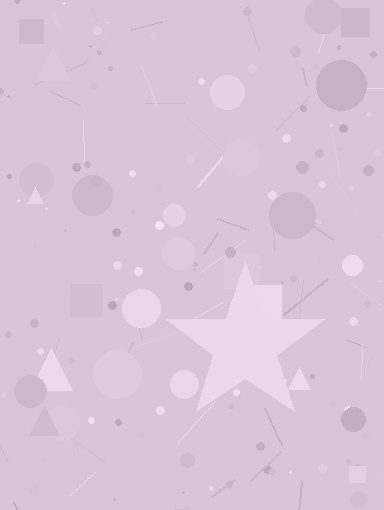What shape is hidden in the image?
A star is hidden in the image.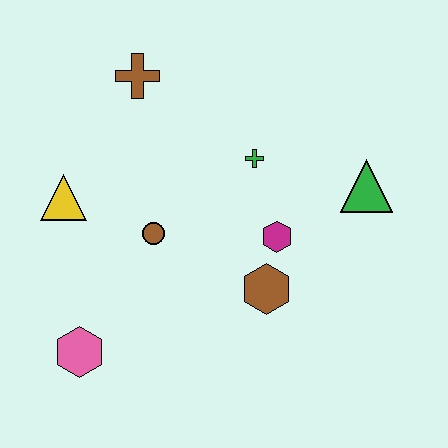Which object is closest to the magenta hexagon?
The brown hexagon is closest to the magenta hexagon.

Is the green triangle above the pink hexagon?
Yes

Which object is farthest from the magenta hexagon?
The pink hexagon is farthest from the magenta hexagon.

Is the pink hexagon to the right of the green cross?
No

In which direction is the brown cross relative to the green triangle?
The brown cross is to the left of the green triangle.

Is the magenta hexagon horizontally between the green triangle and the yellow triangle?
Yes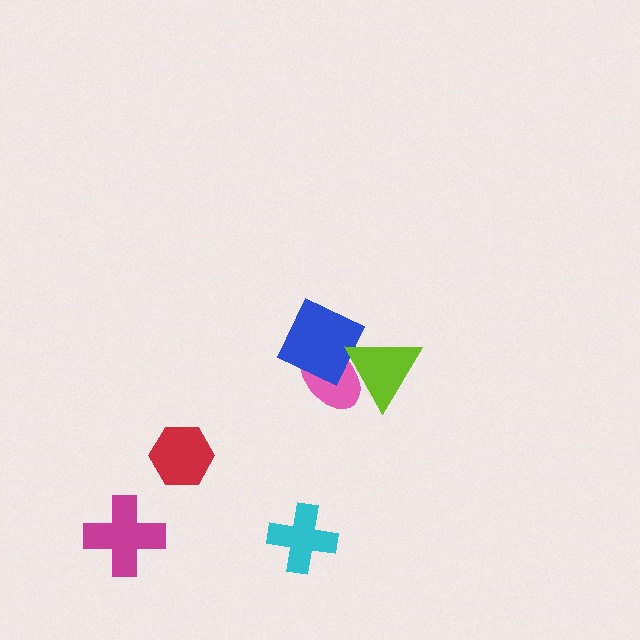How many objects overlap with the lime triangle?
2 objects overlap with the lime triangle.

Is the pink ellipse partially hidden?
Yes, it is partially covered by another shape.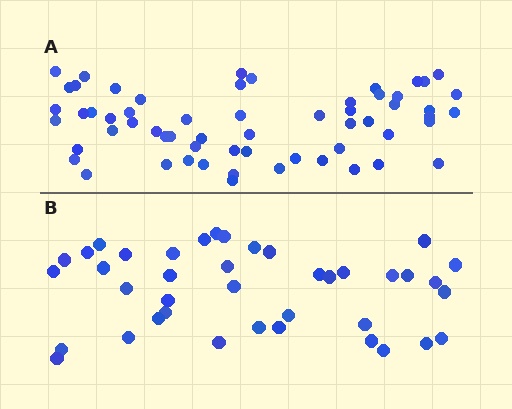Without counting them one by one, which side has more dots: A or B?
Region A (the top region) has more dots.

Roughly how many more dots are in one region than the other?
Region A has approximately 20 more dots than region B.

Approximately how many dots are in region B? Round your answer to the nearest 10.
About 40 dots.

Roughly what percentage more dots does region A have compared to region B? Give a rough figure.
About 50% more.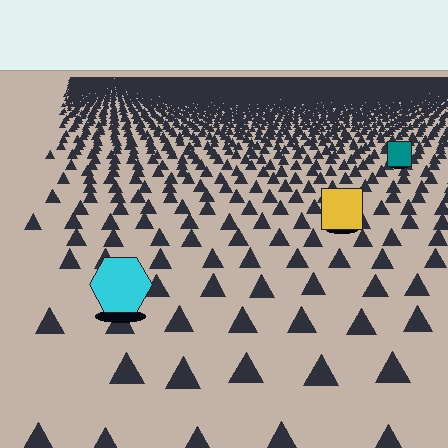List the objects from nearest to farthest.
From nearest to farthest: the cyan hexagon, the yellow square, the teal square.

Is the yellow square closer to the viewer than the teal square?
Yes. The yellow square is closer — you can tell from the texture gradient: the ground texture is coarser near it.